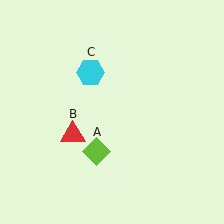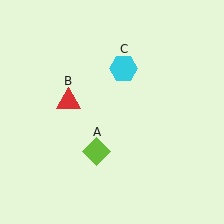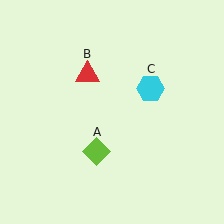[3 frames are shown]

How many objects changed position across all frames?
2 objects changed position: red triangle (object B), cyan hexagon (object C).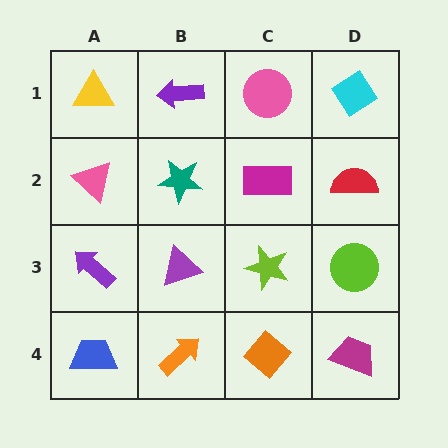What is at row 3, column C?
A lime star.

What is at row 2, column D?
A red semicircle.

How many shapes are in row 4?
4 shapes.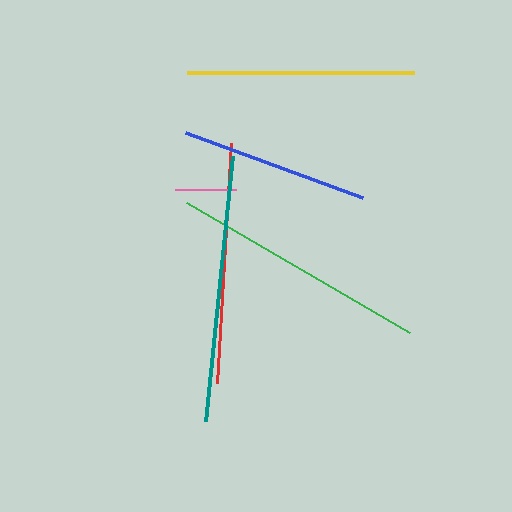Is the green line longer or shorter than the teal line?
The teal line is longer than the green line.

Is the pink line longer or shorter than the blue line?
The blue line is longer than the pink line.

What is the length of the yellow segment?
The yellow segment is approximately 227 pixels long.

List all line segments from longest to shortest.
From longest to shortest: teal, green, red, yellow, blue, pink.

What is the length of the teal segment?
The teal segment is approximately 266 pixels long.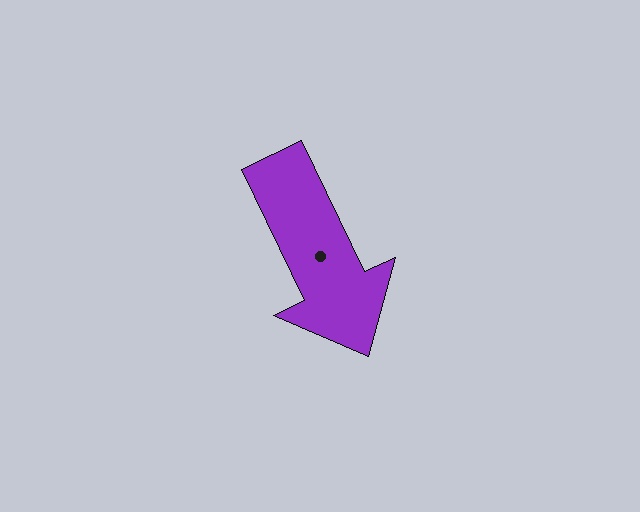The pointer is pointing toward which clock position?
Roughly 5 o'clock.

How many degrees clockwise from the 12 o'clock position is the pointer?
Approximately 154 degrees.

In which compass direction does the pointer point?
Southeast.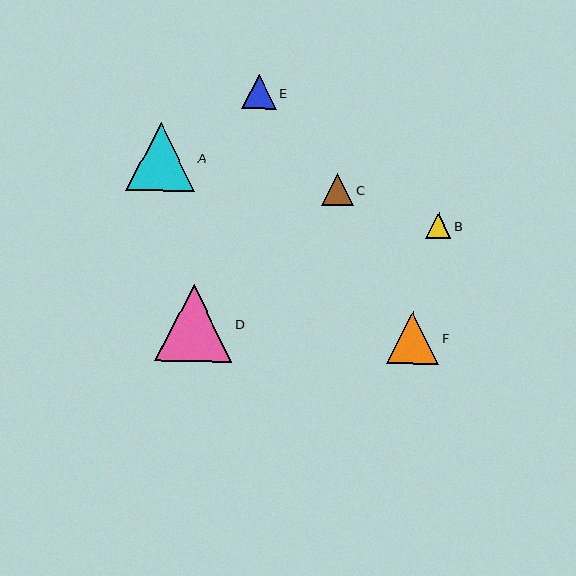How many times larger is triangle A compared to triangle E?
Triangle A is approximately 2.0 times the size of triangle E.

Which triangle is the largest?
Triangle D is the largest with a size of approximately 77 pixels.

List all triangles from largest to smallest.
From largest to smallest: D, A, F, E, C, B.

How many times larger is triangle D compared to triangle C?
Triangle D is approximately 2.5 times the size of triangle C.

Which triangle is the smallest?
Triangle B is the smallest with a size of approximately 25 pixels.